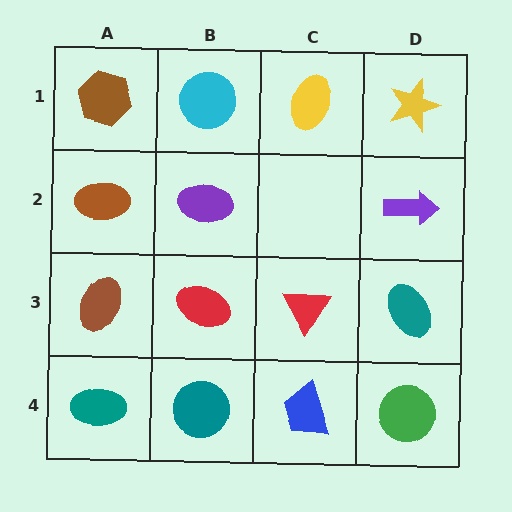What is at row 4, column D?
A green circle.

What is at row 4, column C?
A blue trapezoid.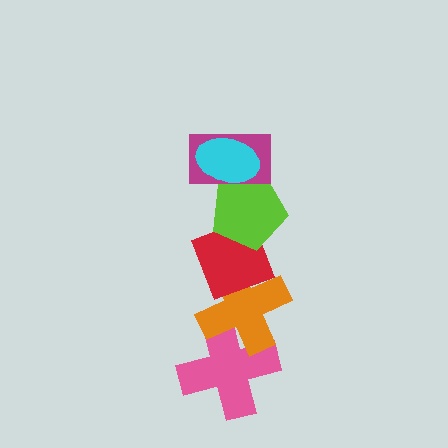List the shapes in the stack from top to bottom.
From top to bottom: the cyan ellipse, the magenta rectangle, the lime pentagon, the red diamond, the orange cross, the pink cross.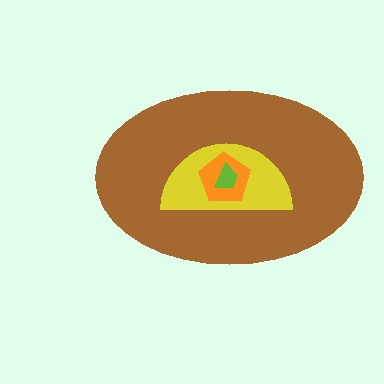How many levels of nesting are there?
4.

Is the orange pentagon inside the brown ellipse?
Yes.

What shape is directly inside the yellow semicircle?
The orange pentagon.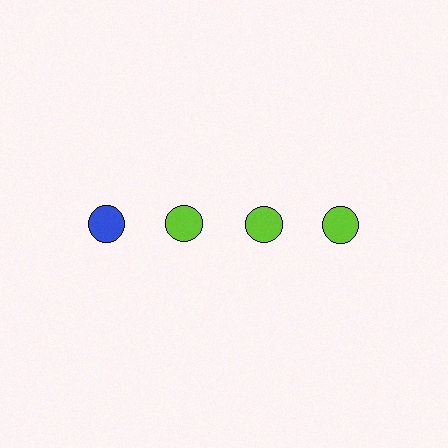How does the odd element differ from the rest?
It has a different color: blue instead of lime.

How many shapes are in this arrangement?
There are 4 shapes arranged in a grid pattern.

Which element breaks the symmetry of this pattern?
The blue circle in the top row, leftmost column breaks the symmetry. All other shapes are lime circles.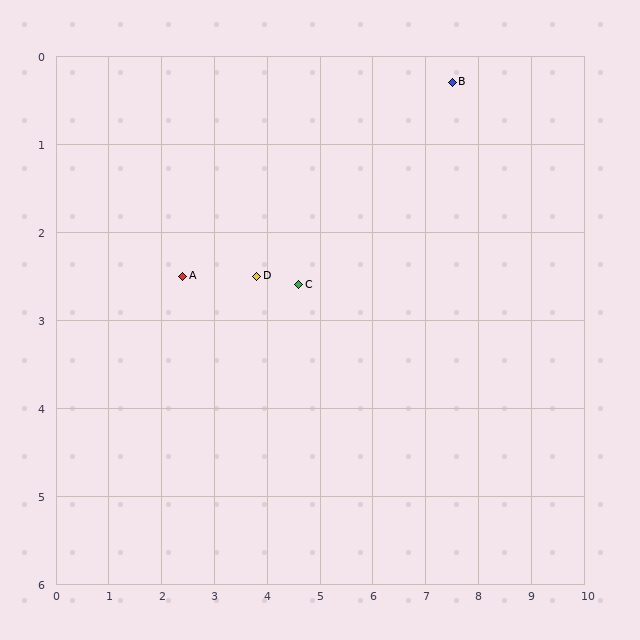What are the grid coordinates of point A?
Point A is at approximately (2.4, 2.5).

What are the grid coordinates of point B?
Point B is at approximately (7.5, 0.3).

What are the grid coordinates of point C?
Point C is at approximately (4.6, 2.6).